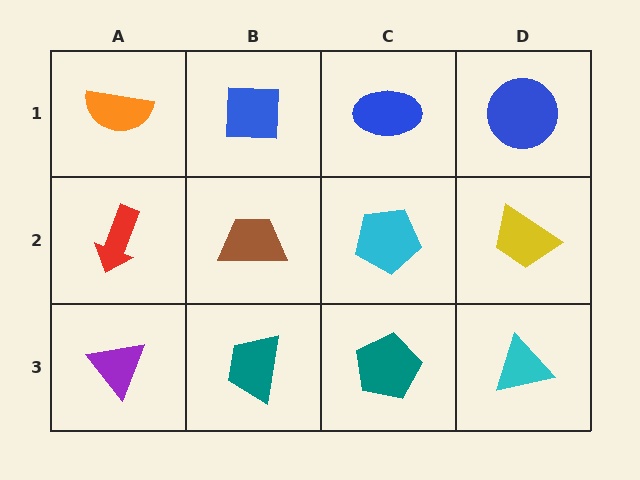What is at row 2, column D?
A yellow trapezoid.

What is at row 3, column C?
A teal pentagon.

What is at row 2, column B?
A brown trapezoid.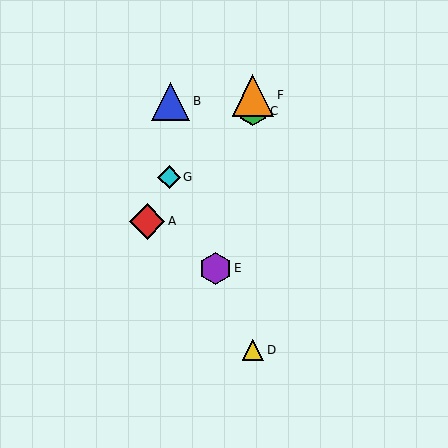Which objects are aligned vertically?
Objects C, D, F are aligned vertically.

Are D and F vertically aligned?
Yes, both are at x≈253.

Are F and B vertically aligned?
No, F is at x≈253 and B is at x≈171.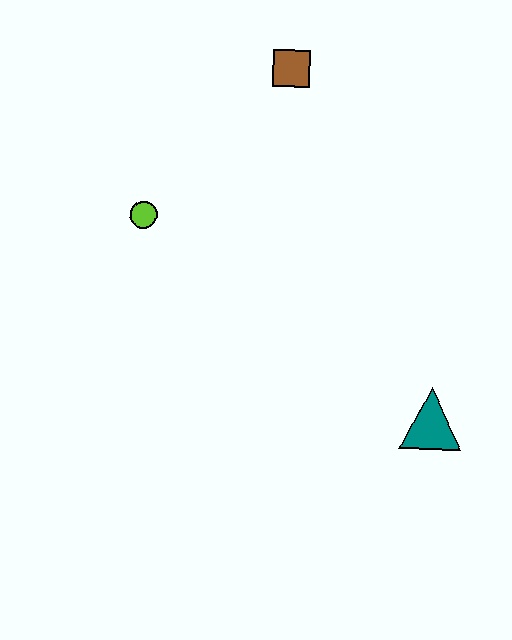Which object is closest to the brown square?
The lime circle is closest to the brown square.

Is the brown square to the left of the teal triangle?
Yes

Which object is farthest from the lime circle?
The teal triangle is farthest from the lime circle.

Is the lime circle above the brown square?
No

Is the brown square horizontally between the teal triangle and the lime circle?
Yes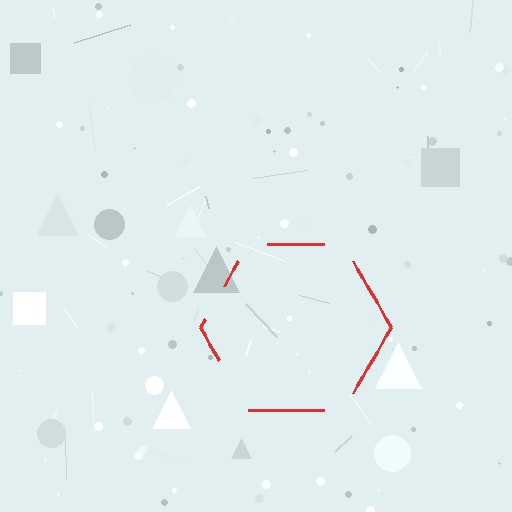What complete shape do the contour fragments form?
The contour fragments form a hexagon.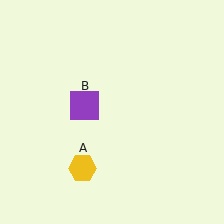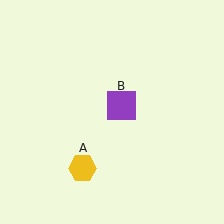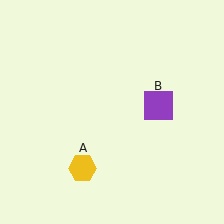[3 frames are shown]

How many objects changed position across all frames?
1 object changed position: purple square (object B).